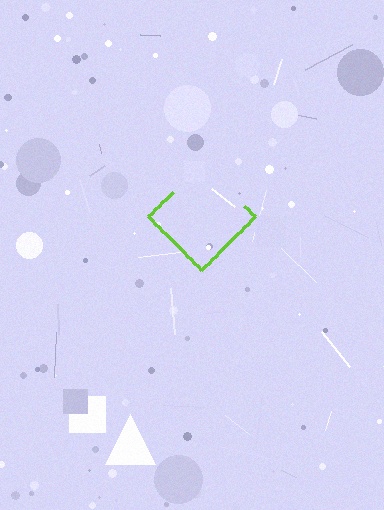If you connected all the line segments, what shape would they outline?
They would outline a diamond.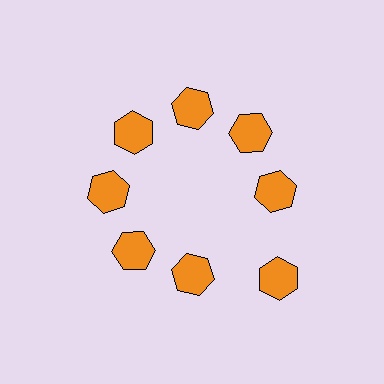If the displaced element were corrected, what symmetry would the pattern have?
It would have 8-fold rotational symmetry — the pattern would map onto itself every 45 degrees.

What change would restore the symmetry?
The symmetry would be restored by moving it inward, back onto the ring so that all 8 hexagons sit at equal angles and equal distance from the center.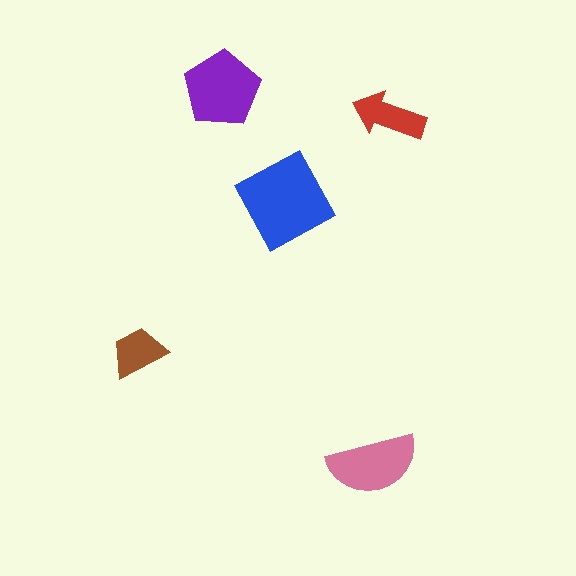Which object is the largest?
The blue square.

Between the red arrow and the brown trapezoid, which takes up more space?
The red arrow.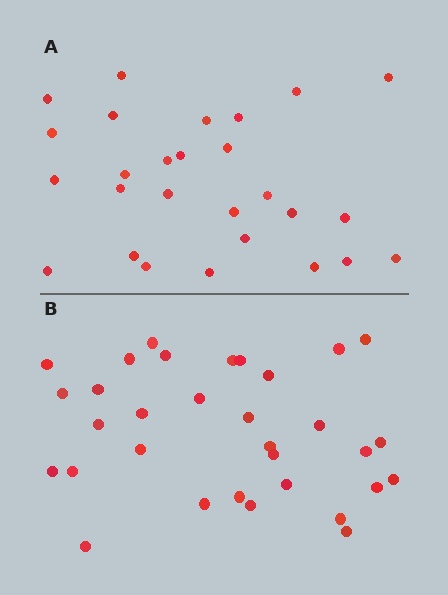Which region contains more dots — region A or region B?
Region B (the bottom region) has more dots.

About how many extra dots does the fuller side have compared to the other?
Region B has about 5 more dots than region A.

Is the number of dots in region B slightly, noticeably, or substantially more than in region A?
Region B has only slightly more — the two regions are fairly close. The ratio is roughly 1.2 to 1.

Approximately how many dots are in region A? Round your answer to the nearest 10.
About 30 dots. (The exact count is 27, which rounds to 30.)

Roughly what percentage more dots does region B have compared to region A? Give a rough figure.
About 20% more.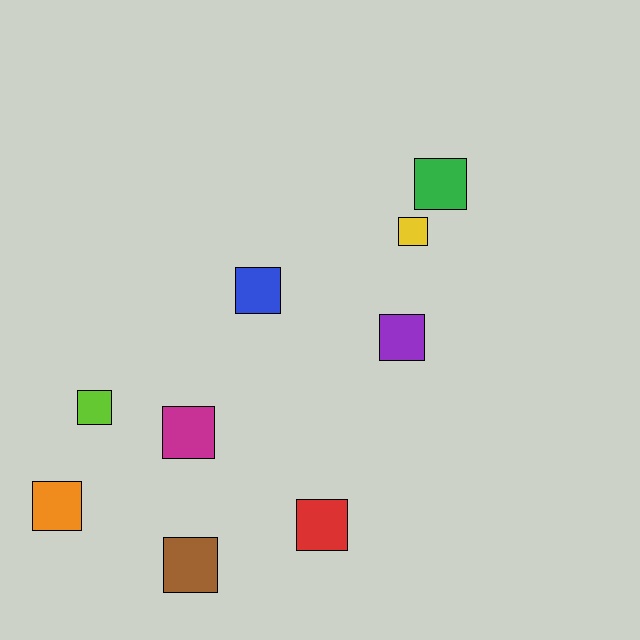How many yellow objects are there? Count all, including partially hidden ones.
There is 1 yellow object.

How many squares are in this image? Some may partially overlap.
There are 9 squares.